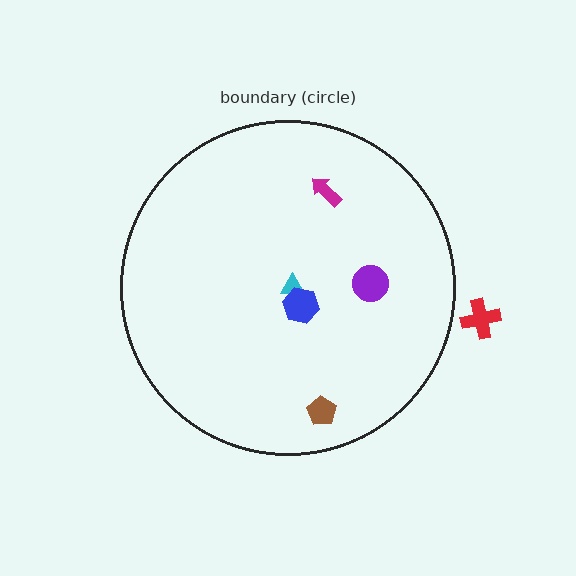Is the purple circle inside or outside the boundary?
Inside.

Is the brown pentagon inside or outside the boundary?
Inside.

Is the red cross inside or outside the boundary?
Outside.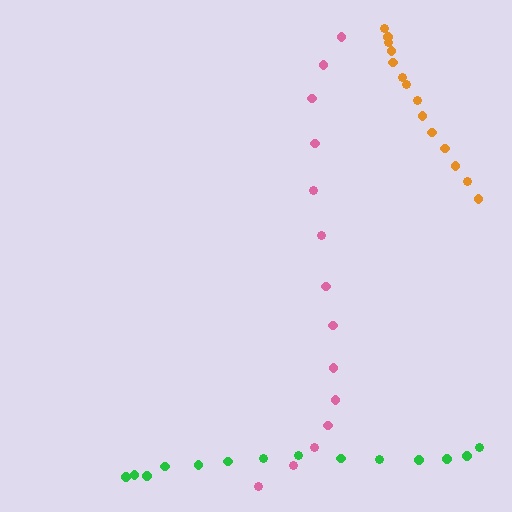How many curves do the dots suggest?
There are 3 distinct paths.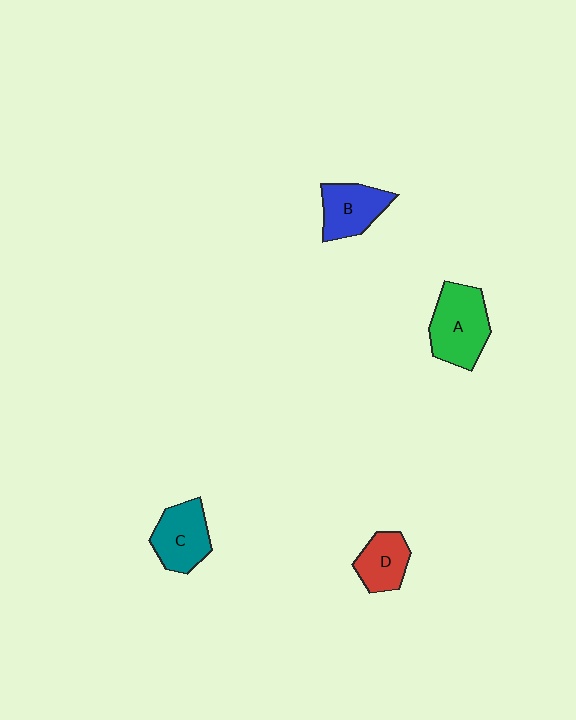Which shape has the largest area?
Shape A (green).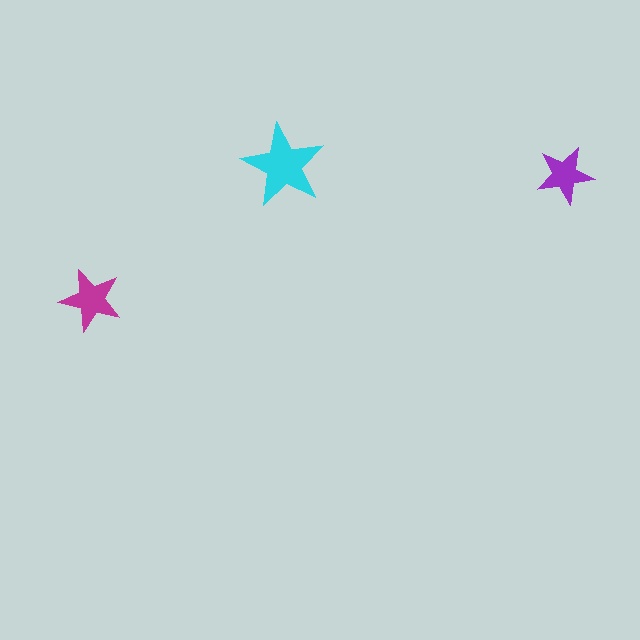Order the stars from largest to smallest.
the cyan one, the magenta one, the purple one.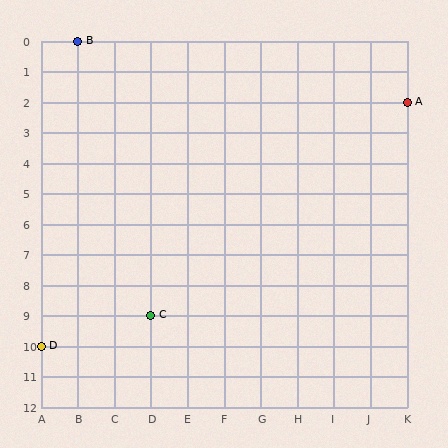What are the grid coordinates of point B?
Point B is at grid coordinates (B, 0).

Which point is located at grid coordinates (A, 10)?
Point D is at (A, 10).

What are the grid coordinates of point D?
Point D is at grid coordinates (A, 10).